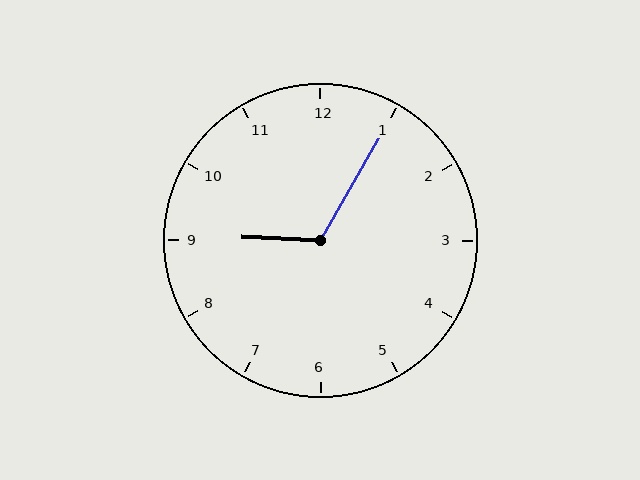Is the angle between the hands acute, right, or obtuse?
It is obtuse.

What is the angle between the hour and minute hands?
Approximately 118 degrees.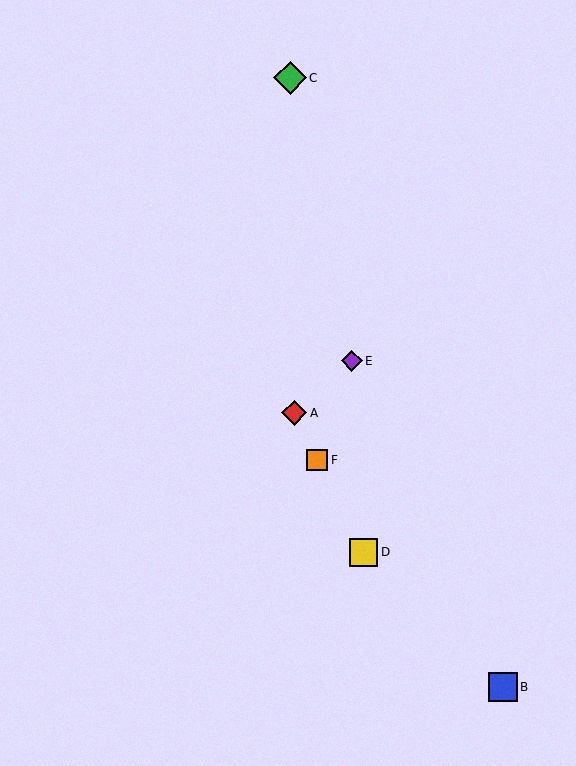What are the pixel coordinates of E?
Object E is at (352, 361).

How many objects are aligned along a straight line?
3 objects (A, D, F) are aligned along a straight line.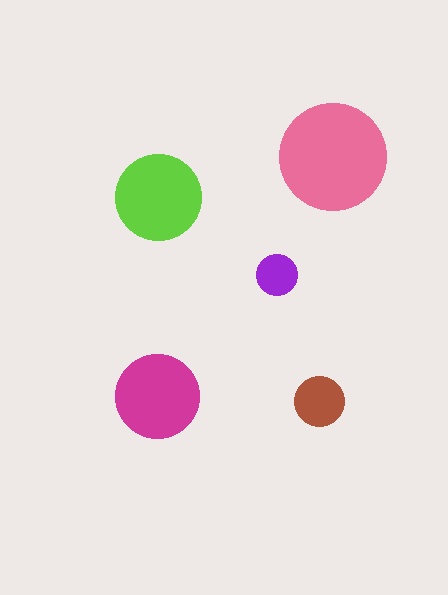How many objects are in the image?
There are 5 objects in the image.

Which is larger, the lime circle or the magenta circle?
The lime one.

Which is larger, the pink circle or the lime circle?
The pink one.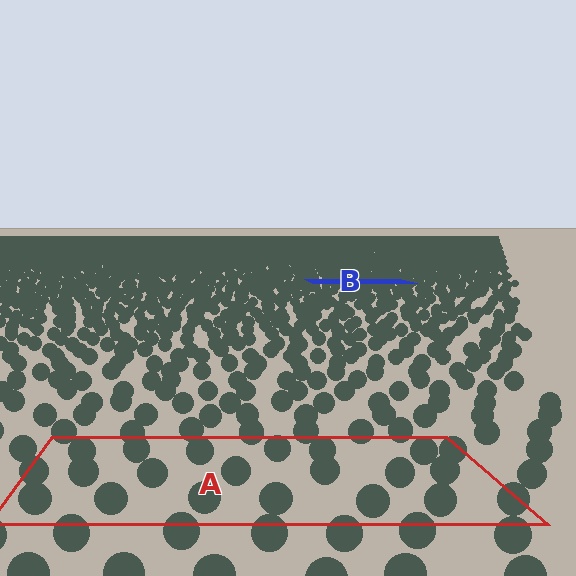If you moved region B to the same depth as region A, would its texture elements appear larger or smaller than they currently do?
They would appear larger. At a closer depth, the same texture elements are projected at a bigger on-screen size.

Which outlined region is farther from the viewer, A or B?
Region B is farther from the viewer — the texture elements inside it appear smaller and more densely packed.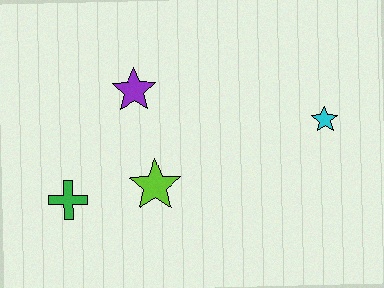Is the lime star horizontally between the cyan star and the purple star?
Yes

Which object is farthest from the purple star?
The cyan star is farthest from the purple star.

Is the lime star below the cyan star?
Yes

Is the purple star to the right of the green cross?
Yes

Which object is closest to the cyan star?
The lime star is closest to the cyan star.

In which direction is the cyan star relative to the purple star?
The cyan star is to the right of the purple star.